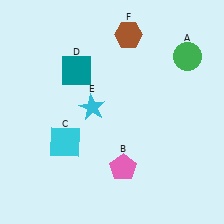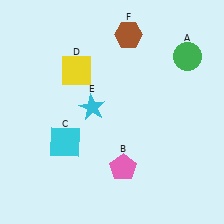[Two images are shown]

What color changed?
The square (D) changed from teal in Image 1 to yellow in Image 2.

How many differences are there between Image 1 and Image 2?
There is 1 difference between the two images.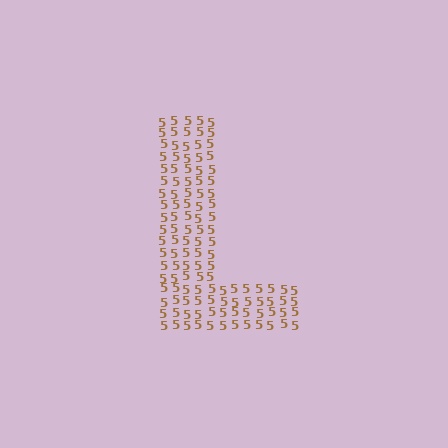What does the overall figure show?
The overall figure shows the letter L.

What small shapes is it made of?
It is made of small digit 5's.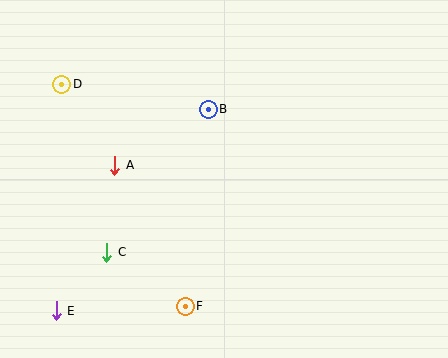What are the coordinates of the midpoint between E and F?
The midpoint between E and F is at (121, 308).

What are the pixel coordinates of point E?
Point E is at (56, 311).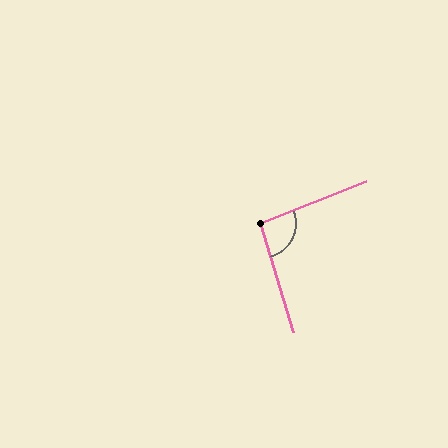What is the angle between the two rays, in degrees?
Approximately 95 degrees.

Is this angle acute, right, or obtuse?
It is obtuse.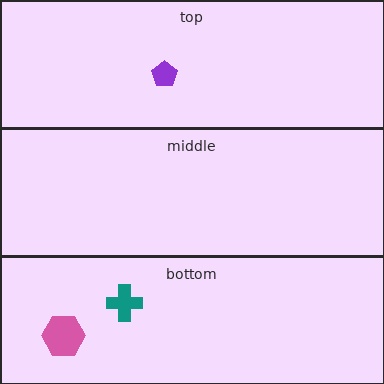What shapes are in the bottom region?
The pink hexagon, the teal cross.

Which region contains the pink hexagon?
The bottom region.